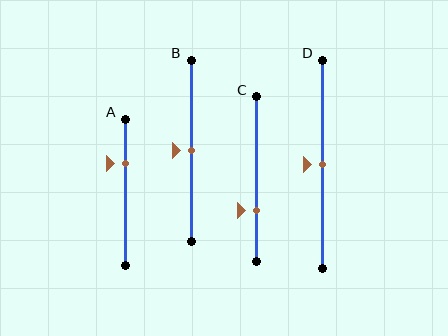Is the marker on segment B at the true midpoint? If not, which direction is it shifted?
Yes, the marker on segment B is at the true midpoint.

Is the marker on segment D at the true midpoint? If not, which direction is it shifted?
Yes, the marker on segment D is at the true midpoint.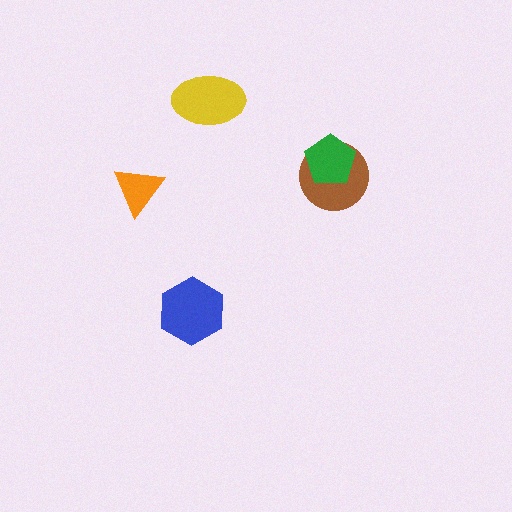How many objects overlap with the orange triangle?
0 objects overlap with the orange triangle.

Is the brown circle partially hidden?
Yes, it is partially covered by another shape.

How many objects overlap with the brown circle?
1 object overlaps with the brown circle.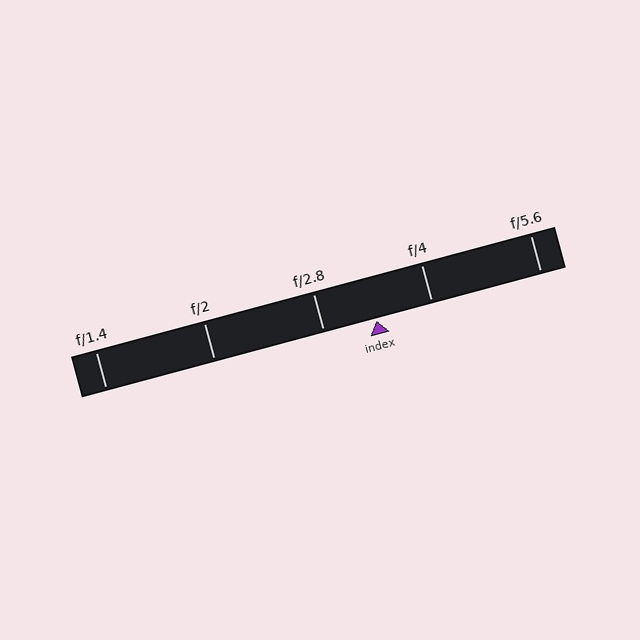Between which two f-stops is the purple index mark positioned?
The index mark is between f/2.8 and f/4.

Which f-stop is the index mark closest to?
The index mark is closest to f/2.8.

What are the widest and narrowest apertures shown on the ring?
The widest aperture shown is f/1.4 and the narrowest is f/5.6.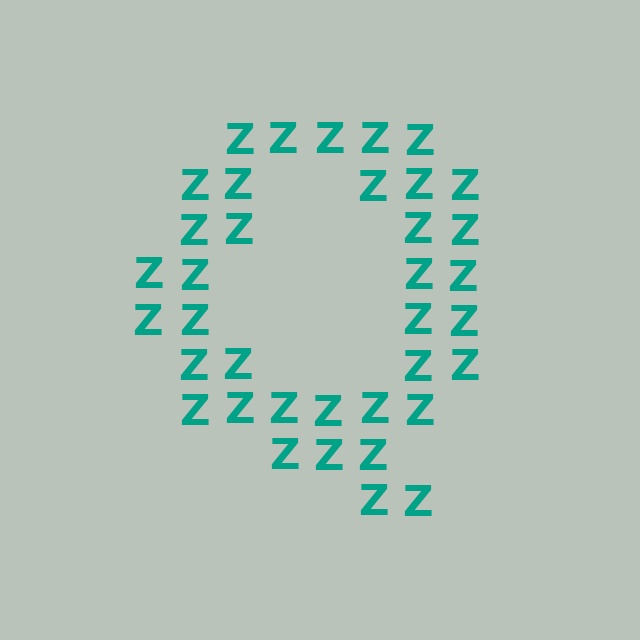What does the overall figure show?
The overall figure shows the letter Q.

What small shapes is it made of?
It is made of small letter Z's.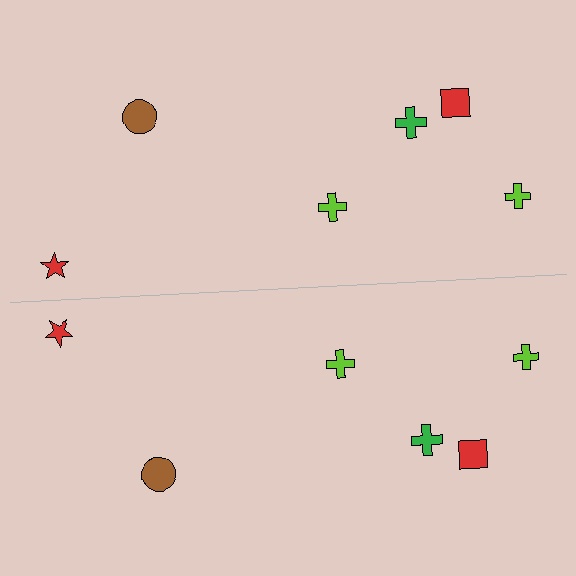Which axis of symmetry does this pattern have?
The pattern has a horizontal axis of symmetry running through the center of the image.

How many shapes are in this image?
There are 12 shapes in this image.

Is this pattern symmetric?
Yes, this pattern has bilateral (reflection) symmetry.